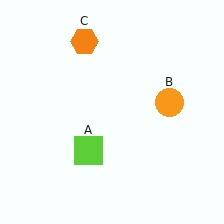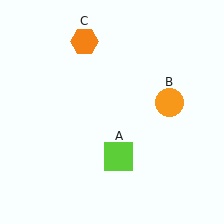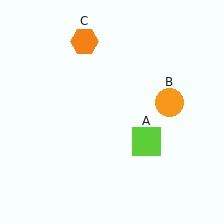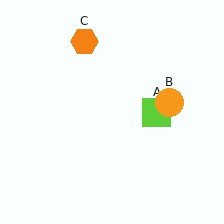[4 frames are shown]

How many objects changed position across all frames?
1 object changed position: lime square (object A).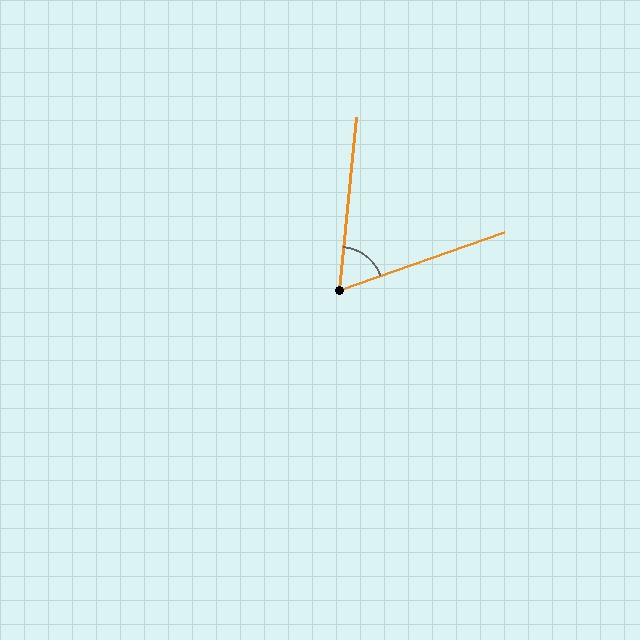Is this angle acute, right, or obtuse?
It is acute.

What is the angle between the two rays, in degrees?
Approximately 65 degrees.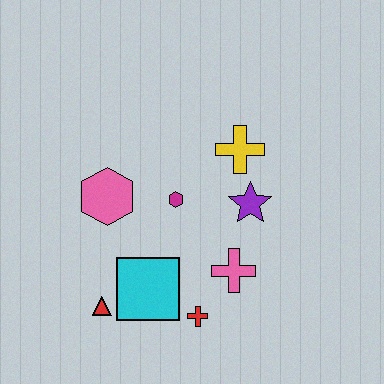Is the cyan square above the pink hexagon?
No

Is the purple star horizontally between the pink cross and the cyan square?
No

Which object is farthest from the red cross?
The yellow cross is farthest from the red cross.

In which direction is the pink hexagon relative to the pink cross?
The pink hexagon is to the left of the pink cross.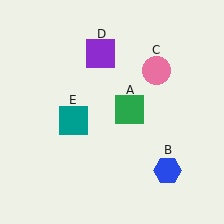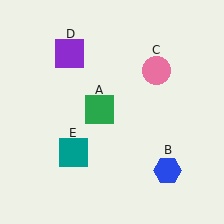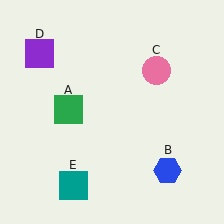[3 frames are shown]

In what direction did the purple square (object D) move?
The purple square (object D) moved left.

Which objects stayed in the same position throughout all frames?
Blue hexagon (object B) and pink circle (object C) remained stationary.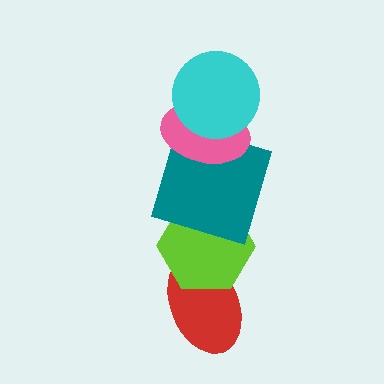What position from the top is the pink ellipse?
The pink ellipse is 2nd from the top.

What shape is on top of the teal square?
The pink ellipse is on top of the teal square.